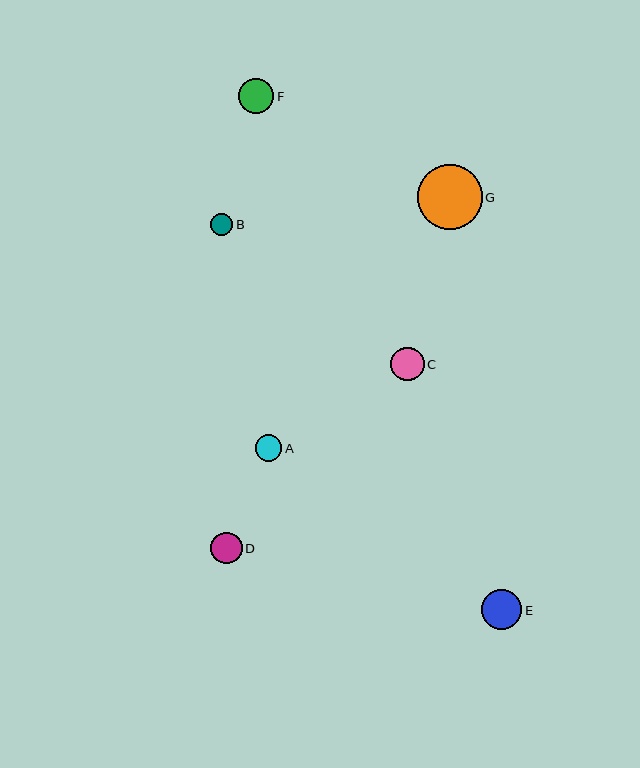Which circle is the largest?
Circle G is the largest with a size of approximately 65 pixels.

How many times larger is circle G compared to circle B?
Circle G is approximately 2.9 times the size of circle B.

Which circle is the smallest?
Circle B is the smallest with a size of approximately 22 pixels.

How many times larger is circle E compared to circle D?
Circle E is approximately 1.3 times the size of circle D.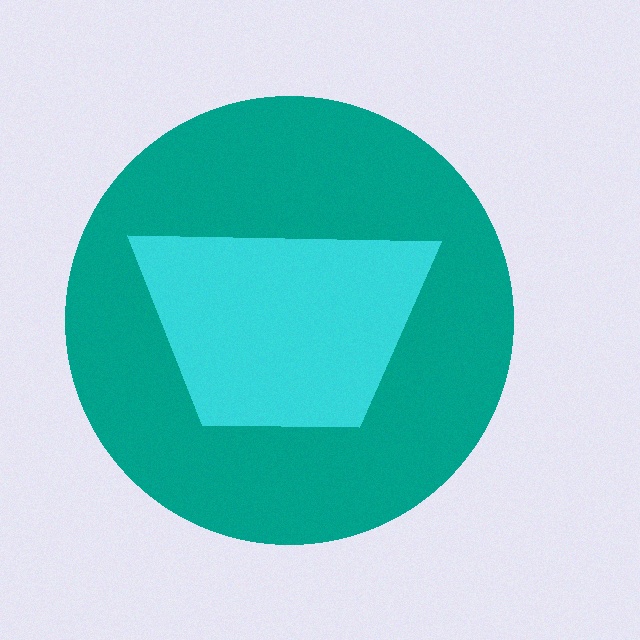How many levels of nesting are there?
2.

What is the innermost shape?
The cyan trapezoid.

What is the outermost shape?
The teal circle.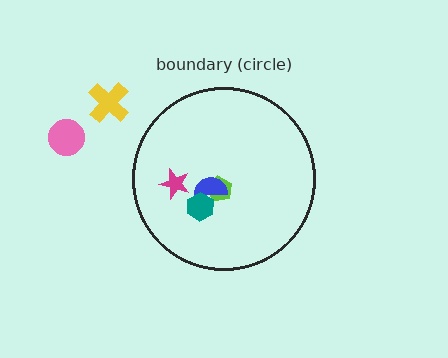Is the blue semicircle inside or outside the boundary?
Inside.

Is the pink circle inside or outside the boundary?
Outside.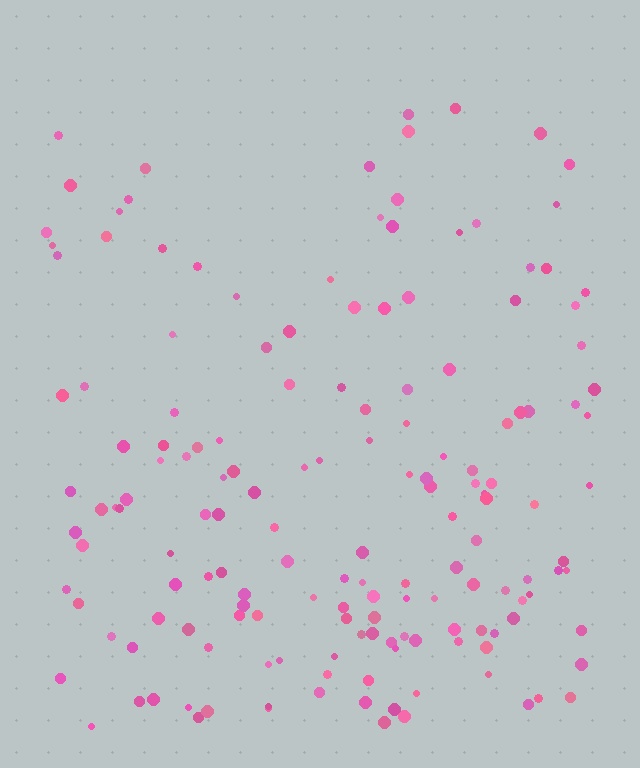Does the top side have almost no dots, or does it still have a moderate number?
Still a moderate number, just noticeably fewer than the bottom.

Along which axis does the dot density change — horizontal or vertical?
Vertical.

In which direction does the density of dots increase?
From top to bottom, with the bottom side densest.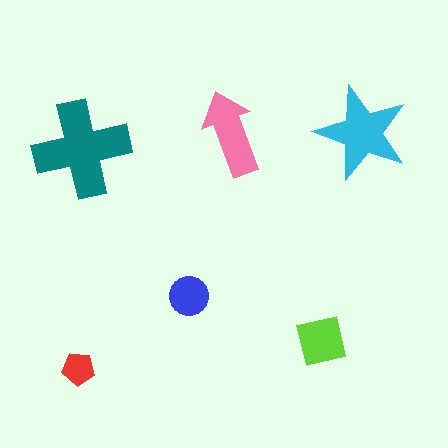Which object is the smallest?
The red pentagon.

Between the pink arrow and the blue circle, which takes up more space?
The pink arrow.